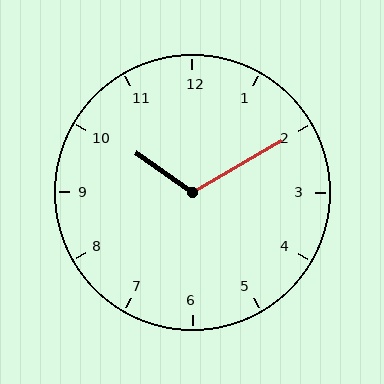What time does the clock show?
10:10.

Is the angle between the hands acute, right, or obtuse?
It is obtuse.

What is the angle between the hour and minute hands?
Approximately 115 degrees.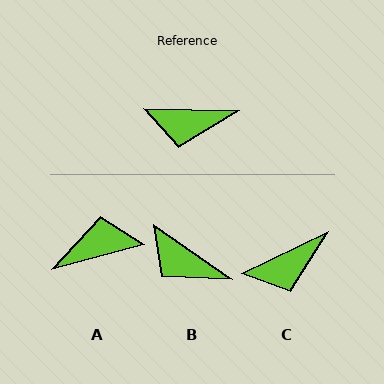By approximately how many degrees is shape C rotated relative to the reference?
Approximately 27 degrees counter-clockwise.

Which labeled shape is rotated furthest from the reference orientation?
A, about 164 degrees away.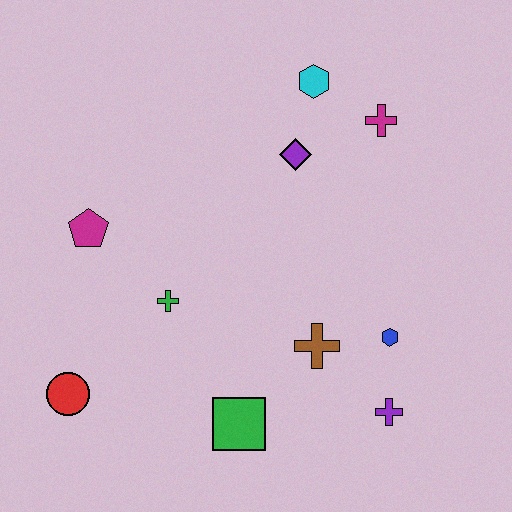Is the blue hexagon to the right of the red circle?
Yes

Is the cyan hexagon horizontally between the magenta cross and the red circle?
Yes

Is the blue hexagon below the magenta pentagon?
Yes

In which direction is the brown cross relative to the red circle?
The brown cross is to the right of the red circle.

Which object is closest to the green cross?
The magenta pentagon is closest to the green cross.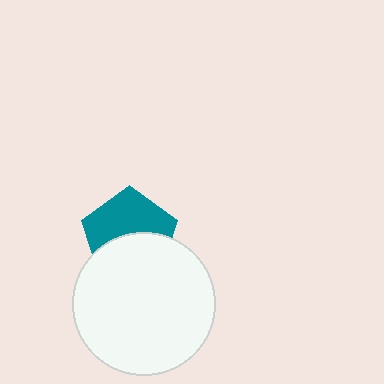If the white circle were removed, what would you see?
You would see the complete teal pentagon.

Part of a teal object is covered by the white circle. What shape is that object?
It is a pentagon.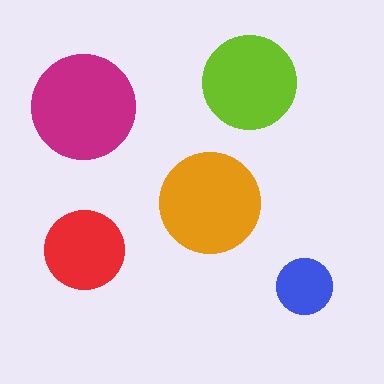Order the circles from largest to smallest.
the magenta one, the orange one, the lime one, the red one, the blue one.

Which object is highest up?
The lime circle is topmost.